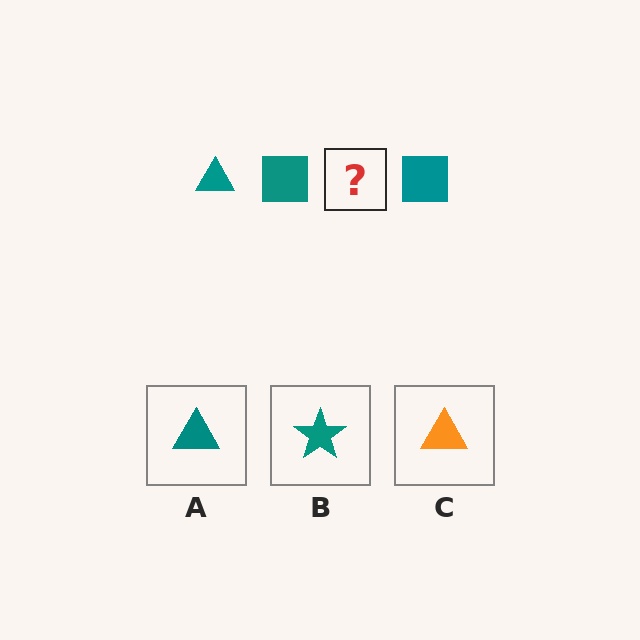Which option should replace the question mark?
Option A.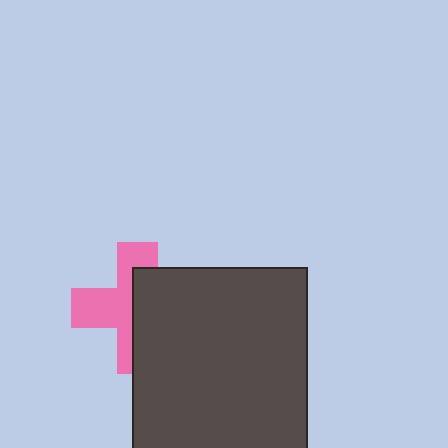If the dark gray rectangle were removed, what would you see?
You would see the complete pink cross.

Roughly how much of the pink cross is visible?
About half of it is visible (roughly 49%).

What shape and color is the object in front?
The object in front is a dark gray rectangle.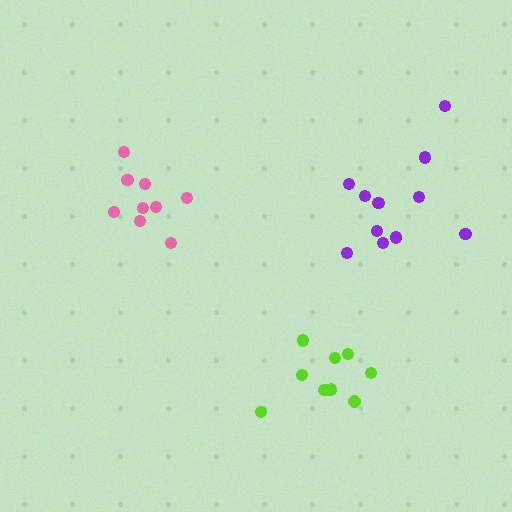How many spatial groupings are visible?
There are 3 spatial groupings.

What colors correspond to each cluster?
The clusters are colored: pink, purple, lime.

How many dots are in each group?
Group 1: 9 dots, Group 2: 11 dots, Group 3: 10 dots (30 total).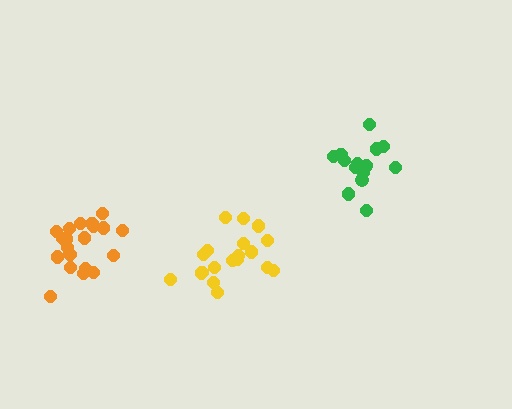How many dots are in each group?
Group 1: 19 dots, Group 2: 15 dots, Group 3: 20 dots (54 total).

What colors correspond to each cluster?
The clusters are colored: yellow, green, orange.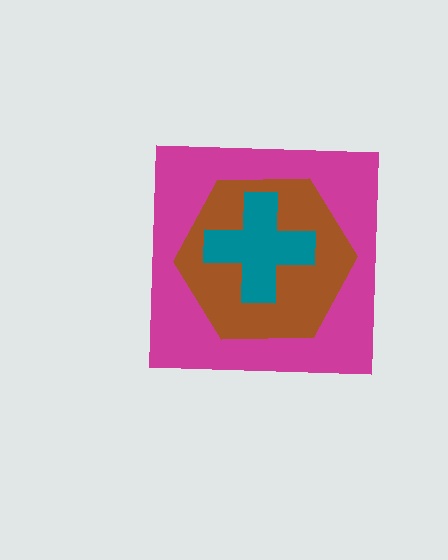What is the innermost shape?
The teal cross.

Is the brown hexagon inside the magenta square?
Yes.